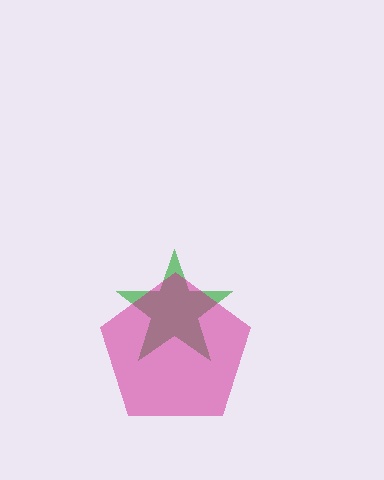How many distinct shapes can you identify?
There are 2 distinct shapes: a green star, a magenta pentagon.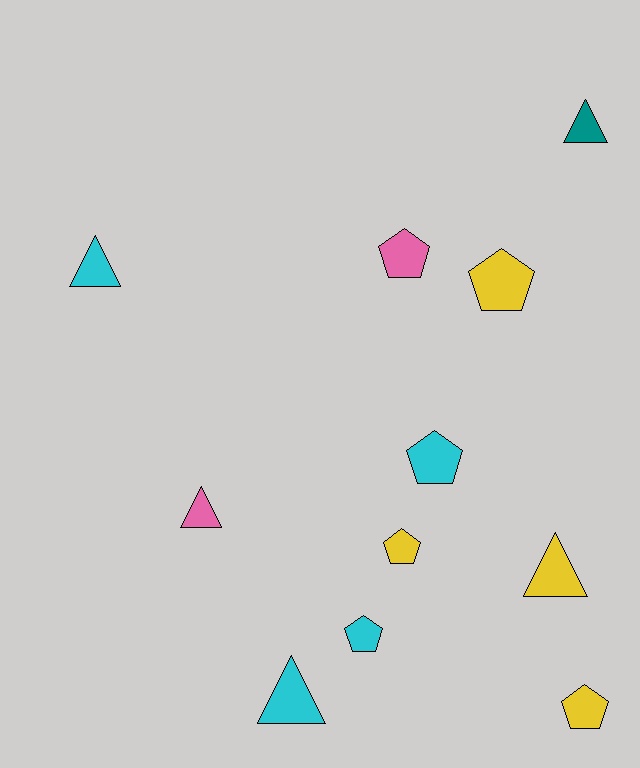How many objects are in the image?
There are 11 objects.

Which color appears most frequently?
Yellow, with 4 objects.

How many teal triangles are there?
There is 1 teal triangle.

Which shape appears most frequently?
Pentagon, with 6 objects.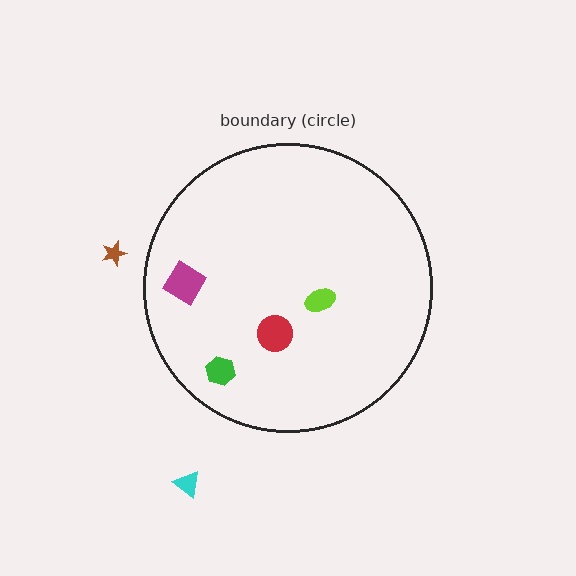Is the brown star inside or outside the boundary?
Outside.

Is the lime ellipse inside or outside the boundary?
Inside.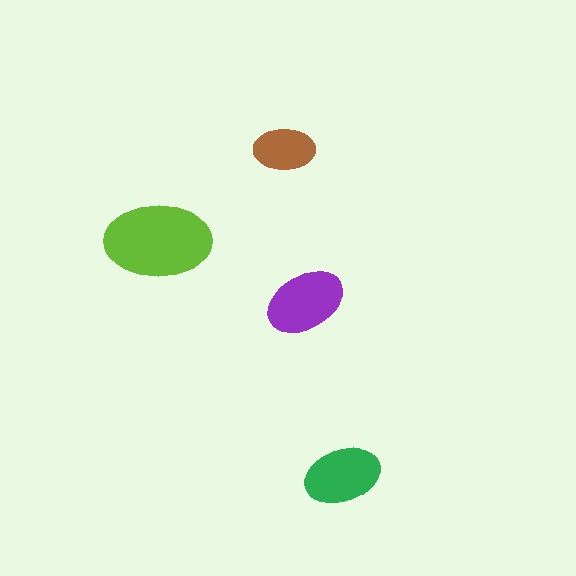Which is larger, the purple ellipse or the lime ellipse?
The lime one.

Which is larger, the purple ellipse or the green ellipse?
The purple one.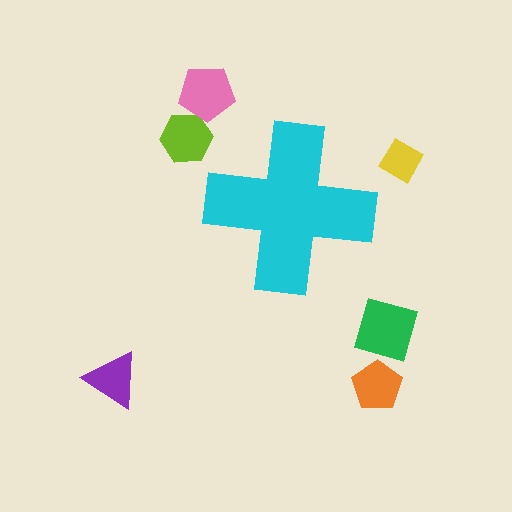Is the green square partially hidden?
No, the green square is fully visible.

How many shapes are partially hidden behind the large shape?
0 shapes are partially hidden.